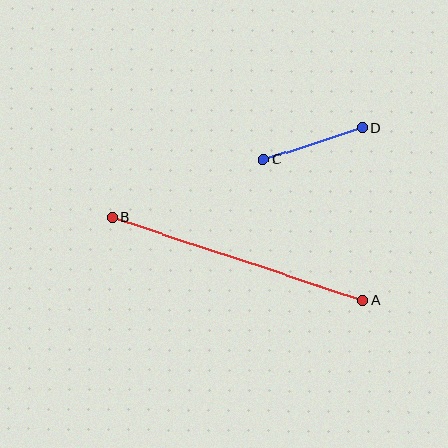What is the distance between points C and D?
The distance is approximately 104 pixels.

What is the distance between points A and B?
The distance is approximately 264 pixels.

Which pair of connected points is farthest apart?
Points A and B are farthest apart.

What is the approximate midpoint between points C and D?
The midpoint is at approximately (313, 144) pixels.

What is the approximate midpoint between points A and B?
The midpoint is at approximately (238, 259) pixels.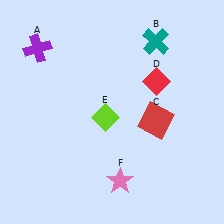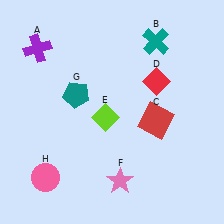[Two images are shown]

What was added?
A teal pentagon (G), a pink circle (H) were added in Image 2.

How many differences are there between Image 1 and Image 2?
There are 2 differences between the two images.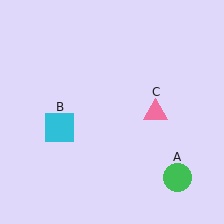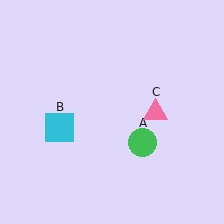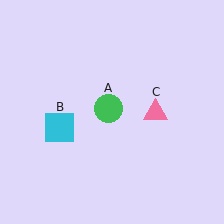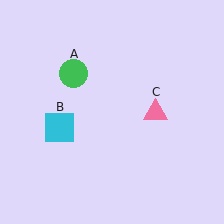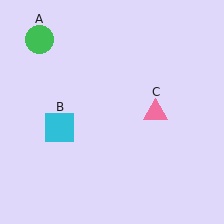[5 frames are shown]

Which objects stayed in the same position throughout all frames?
Cyan square (object B) and pink triangle (object C) remained stationary.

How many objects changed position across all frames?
1 object changed position: green circle (object A).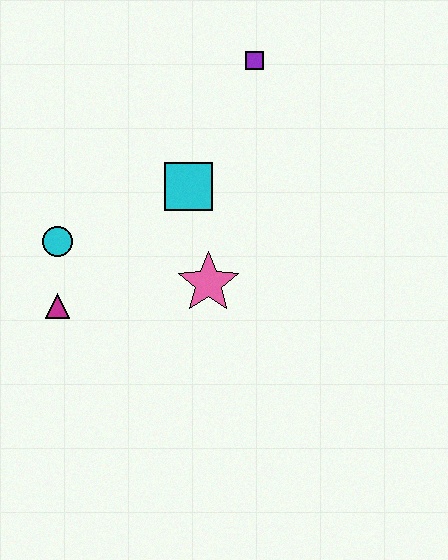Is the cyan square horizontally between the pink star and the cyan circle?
Yes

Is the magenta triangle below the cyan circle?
Yes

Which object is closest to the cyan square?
The pink star is closest to the cyan square.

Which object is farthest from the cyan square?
The magenta triangle is farthest from the cyan square.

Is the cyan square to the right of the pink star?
No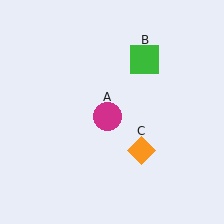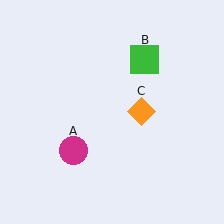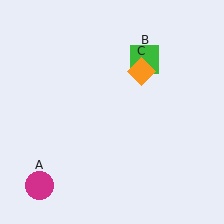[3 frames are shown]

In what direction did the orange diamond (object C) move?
The orange diamond (object C) moved up.